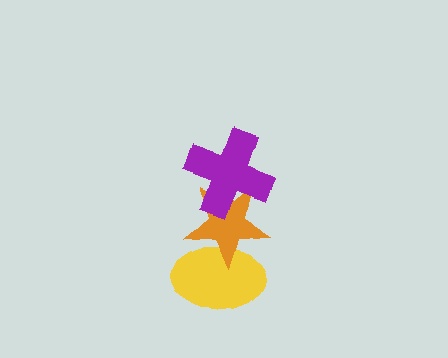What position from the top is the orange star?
The orange star is 2nd from the top.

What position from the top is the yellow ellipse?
The yellow ellipse is 3rd from the top.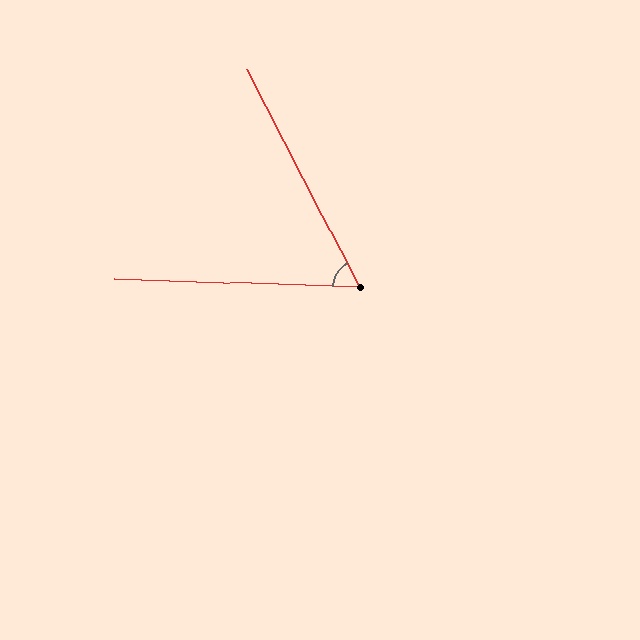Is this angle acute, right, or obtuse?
It is acute.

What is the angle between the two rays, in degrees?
Approximately 61 degrees.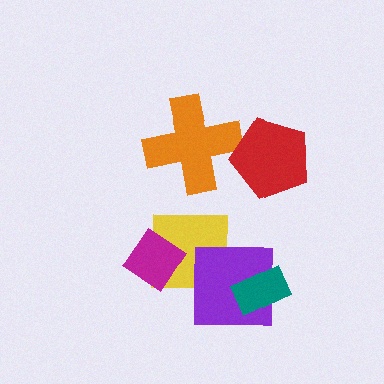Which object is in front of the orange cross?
The red pentagon is in front of the orange cross.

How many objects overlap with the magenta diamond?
1 object overlaps with the magenta diamond.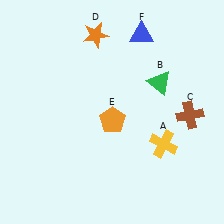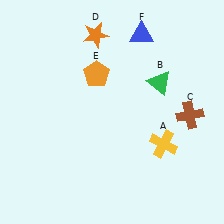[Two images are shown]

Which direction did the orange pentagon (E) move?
The orange pentagon (E) moved up.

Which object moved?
The orange pentagon (E) moved up.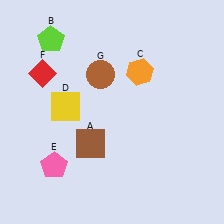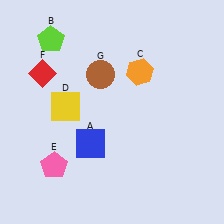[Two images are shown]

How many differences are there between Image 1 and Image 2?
There is 1 difference between the two images.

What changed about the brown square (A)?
In Image 1, A is brown. In Image 2, it changed to blue.